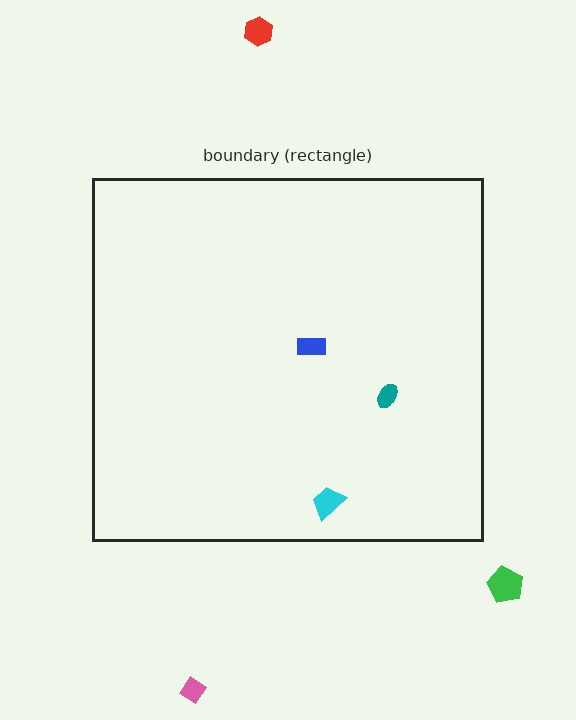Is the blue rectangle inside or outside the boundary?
Inside.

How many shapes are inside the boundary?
3 inside, 3 outside.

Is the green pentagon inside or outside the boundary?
Outside.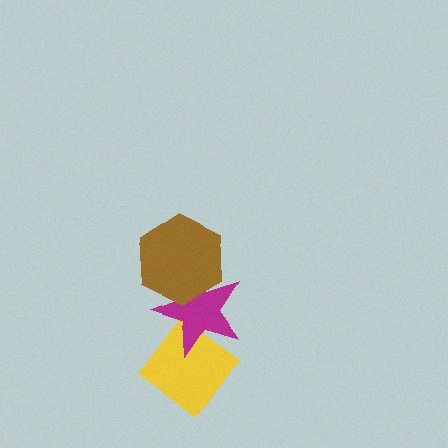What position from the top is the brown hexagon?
The brown hexagon is 1st from the top.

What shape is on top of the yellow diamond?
The magenta star is on top of the yellow diamond.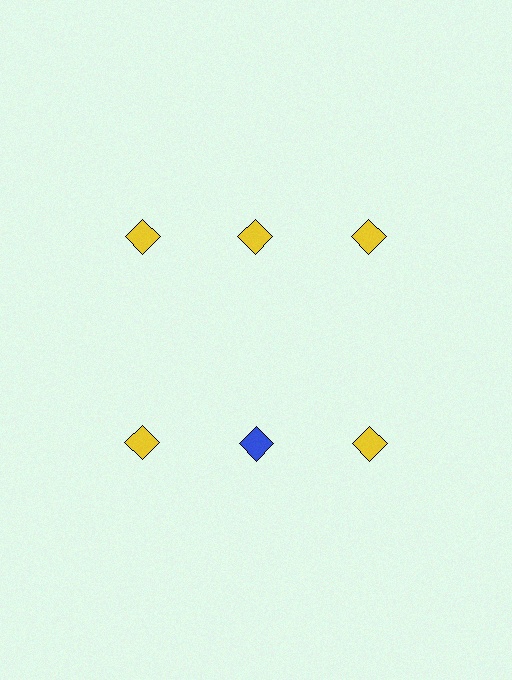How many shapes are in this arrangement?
There are 6 shapes arranged in a grid pattern.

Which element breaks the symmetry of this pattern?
The blue diamond in the second row, second from left column breaks the symmetry. All other shapes are yellow diamonds.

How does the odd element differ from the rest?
It has a different color: blue instead of yellow.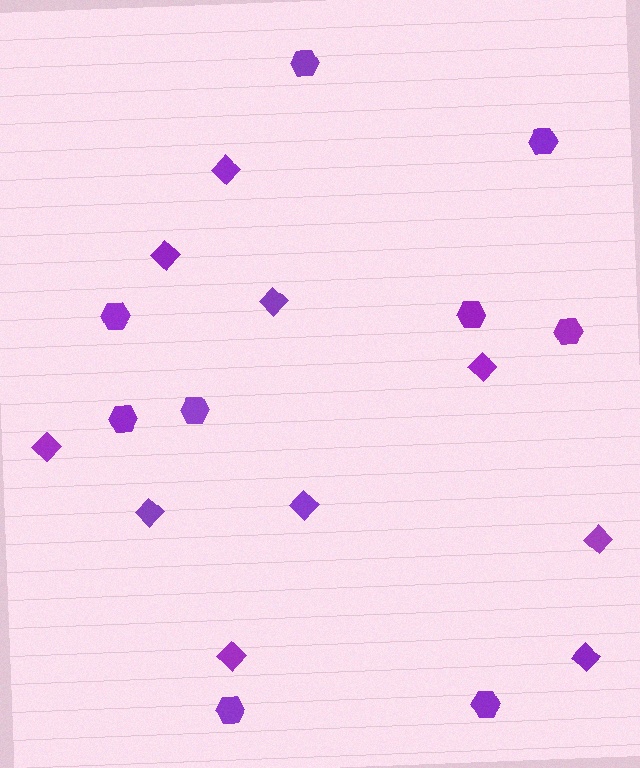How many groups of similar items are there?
There are 2 groups: one group of diamonds (10) and one group of hexagons (9).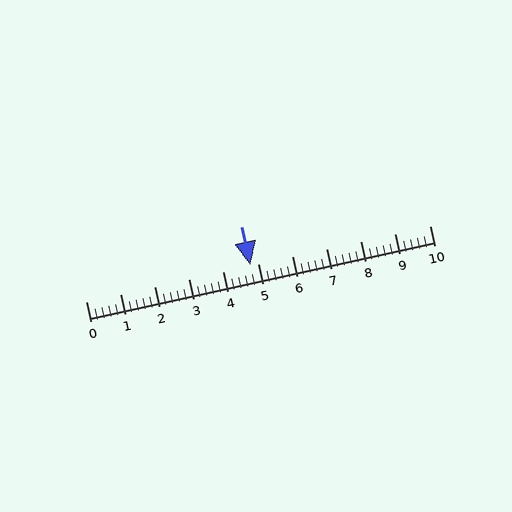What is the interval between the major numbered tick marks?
The major tick marks are spaced 1 units apart.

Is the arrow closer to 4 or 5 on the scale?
The arrow is closer to 5.